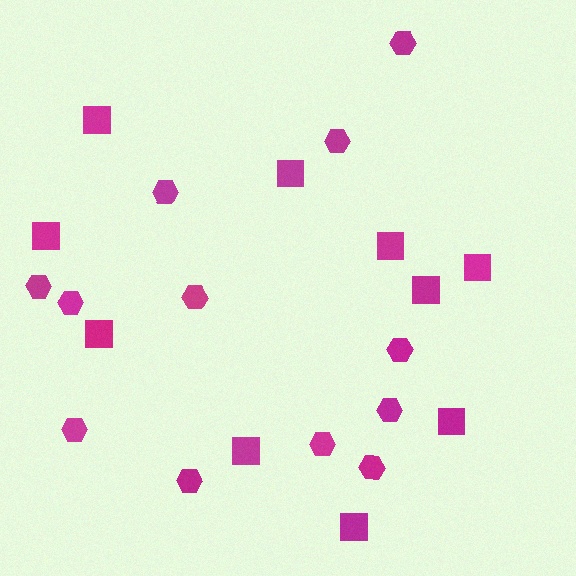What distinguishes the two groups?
There are 2 groups: one group of squares (10) and one group of hexagons (12).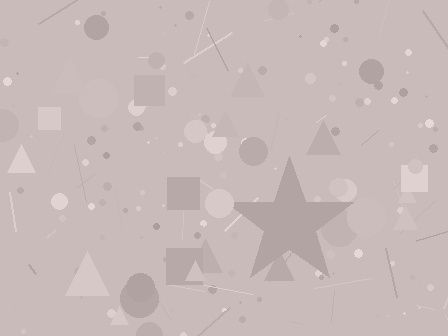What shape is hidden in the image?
A star is hidden in the image.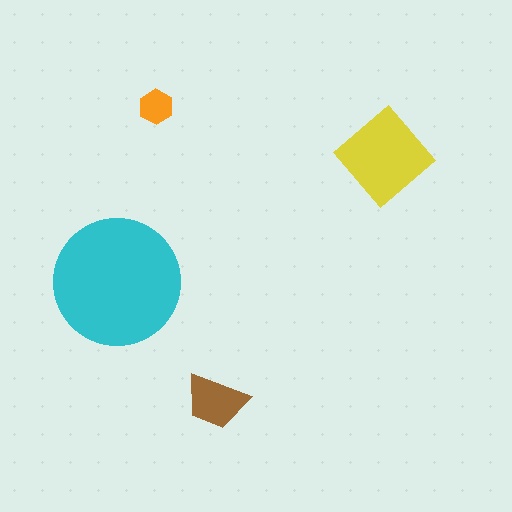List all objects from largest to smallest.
The cyan circle, the yellow diamond, the brown trapezoid, the orange hexagon.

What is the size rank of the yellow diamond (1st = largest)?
2nd.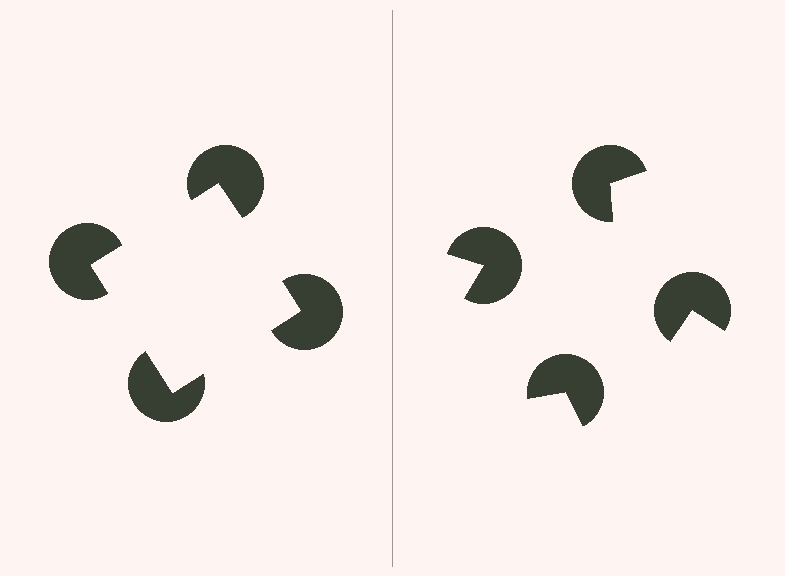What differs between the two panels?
The pac-man discs are positioned identically on both sides; only the wedge orientations differ. On the left they align to a square; on the right they are misaligned.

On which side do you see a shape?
An illusory square appears on the left side. On the right side the wedge cuts are rotated, so no coherent shape forms.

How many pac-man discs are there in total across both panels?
8 — 4 on each side.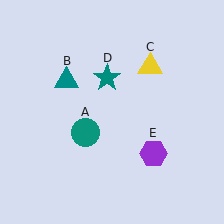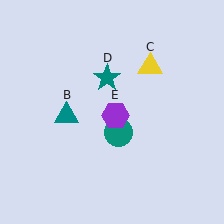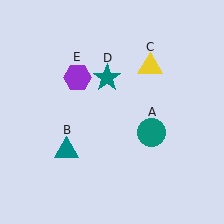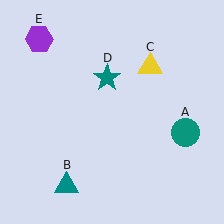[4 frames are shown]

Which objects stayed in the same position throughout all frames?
Yellow triangle (object C) and teal star (object D) remained stationary.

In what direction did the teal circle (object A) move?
The teal circle (object A) moved right.